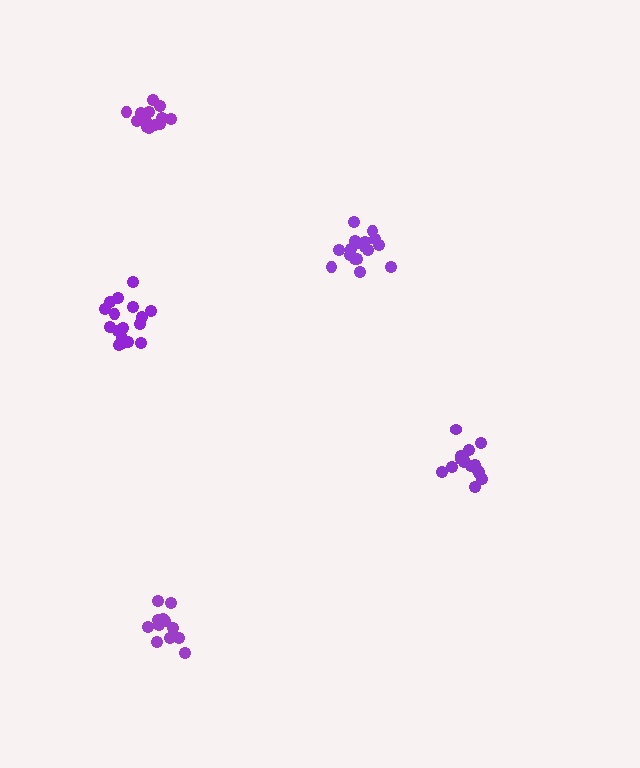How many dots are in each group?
Group 1: 16 dots, Group 2: 17 dots, Group 3: 15 dots, Group 4: 13 dots, Group 5: 17 dots (78 total).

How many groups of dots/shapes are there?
There are 5 groups.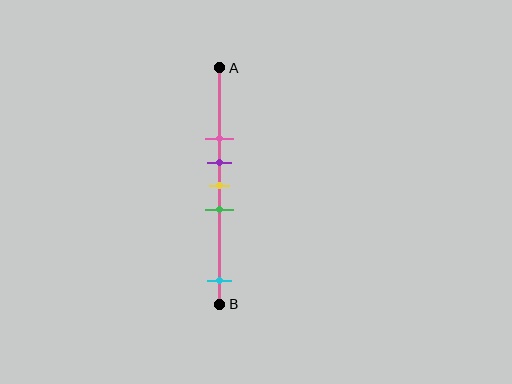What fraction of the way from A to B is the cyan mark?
The cyan mark is approximately 90% (0.9) of the way from A to B.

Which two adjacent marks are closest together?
The purple and yellow marks are the closest adjacent pair.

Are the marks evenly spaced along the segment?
No, the marks are not evenly spaced.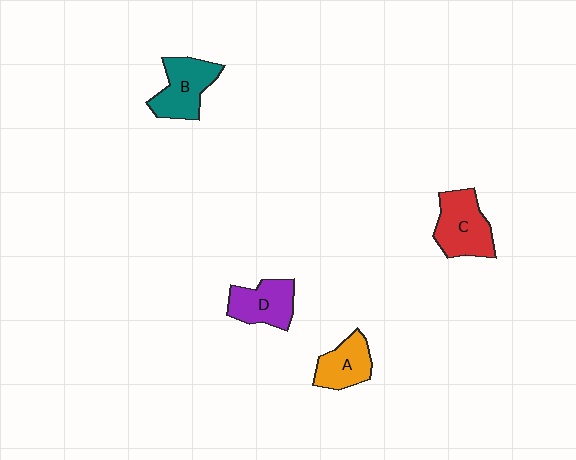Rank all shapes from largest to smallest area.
From largest to smallest: C (red), B (teal), D (purple), A (orange).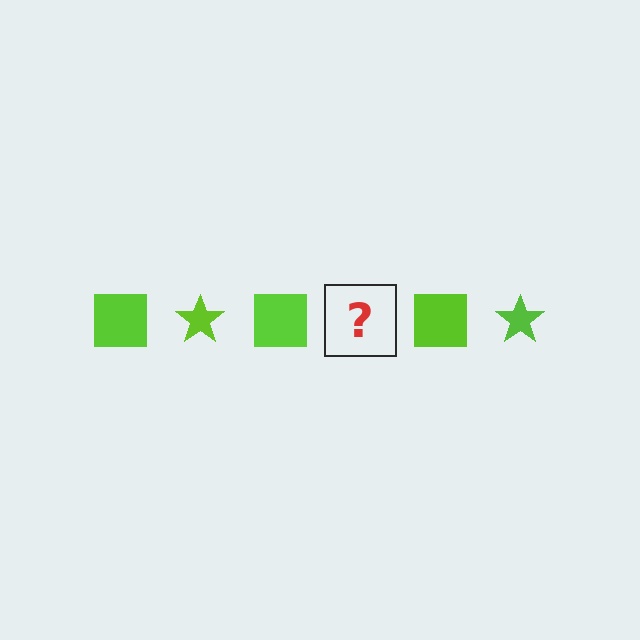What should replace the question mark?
The question mark should be replaced with a lime star.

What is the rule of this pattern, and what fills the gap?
The rule is that the pattern cycles through square, star shapes in lime. The gap should be filled with a lime star.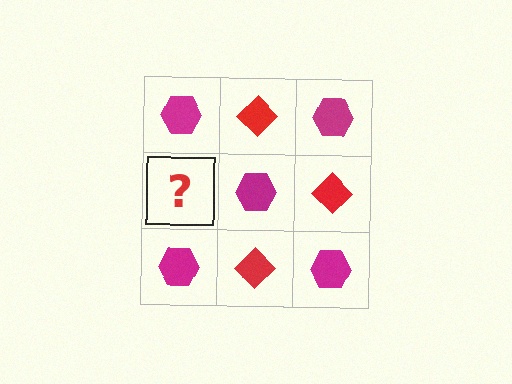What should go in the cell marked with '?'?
The missing cell should contain a red diamond.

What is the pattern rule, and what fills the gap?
The rule is that it alternates magenta hexagon and red diamond in a checkerboard pattern. The gap should be filled with a red diamond.